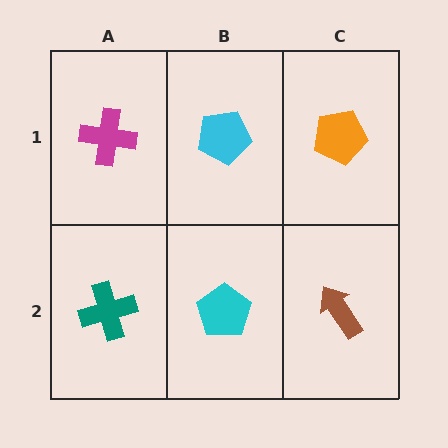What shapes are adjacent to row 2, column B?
A cyan pentagon (row 1, column B), a teal cross (row 2, column A), a brown arrow (row 2, column C).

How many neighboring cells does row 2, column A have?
2.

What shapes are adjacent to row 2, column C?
An orange pentagon (row 1, column C), a cyan pentagon (row 2, column B).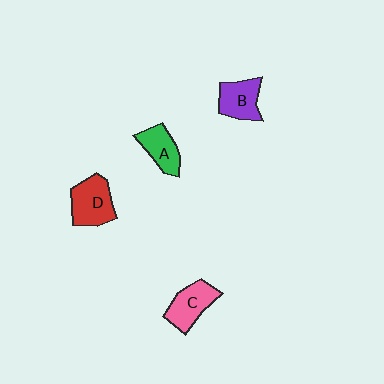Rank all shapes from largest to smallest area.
From largest to smallest: D (red), C (pink), B (purple), A (green).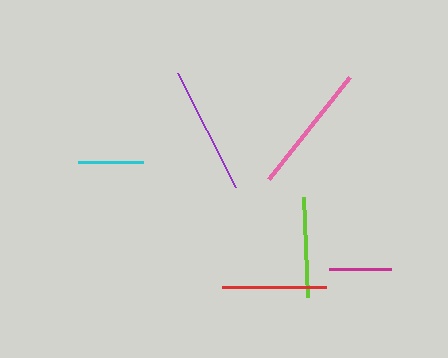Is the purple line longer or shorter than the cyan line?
The purple line is longer than the cyan line.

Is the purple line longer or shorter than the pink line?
The pink line is longer than the purple line.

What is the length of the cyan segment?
The cyan segment is approximately 65 pixels long.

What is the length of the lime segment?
The lime segment is approximately 101 pixels long.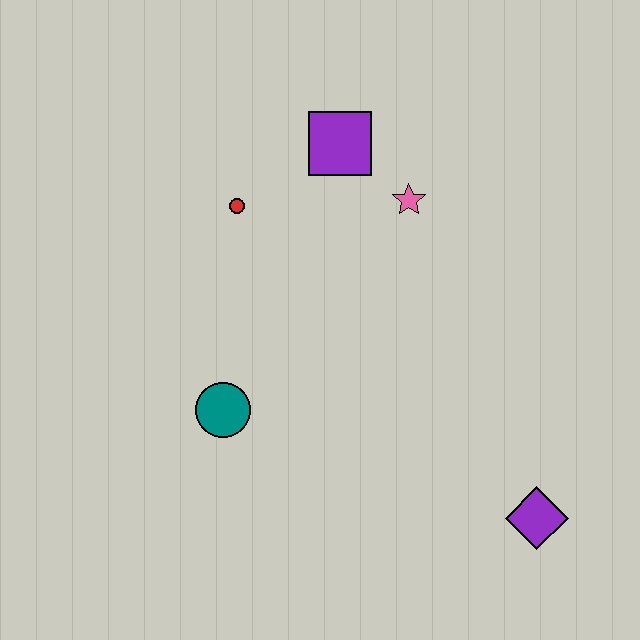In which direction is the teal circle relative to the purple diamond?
The teal circle is to the left of the purple diamond.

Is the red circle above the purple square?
No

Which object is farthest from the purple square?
The purple diamond is farthest from the purple square.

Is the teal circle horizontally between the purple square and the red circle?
No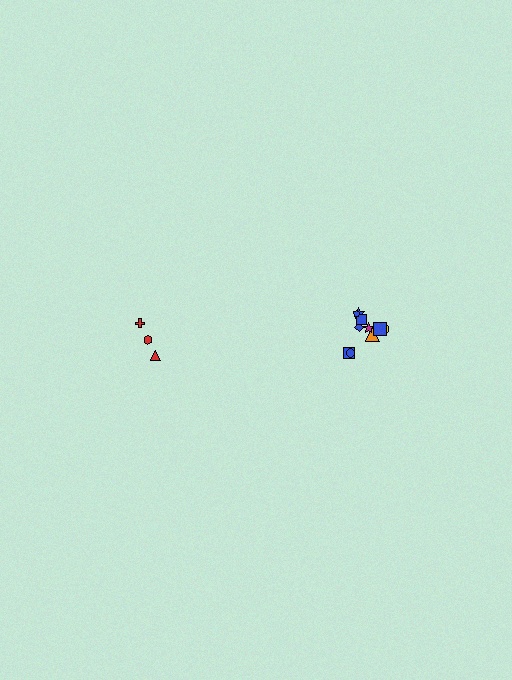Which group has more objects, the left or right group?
The right group.